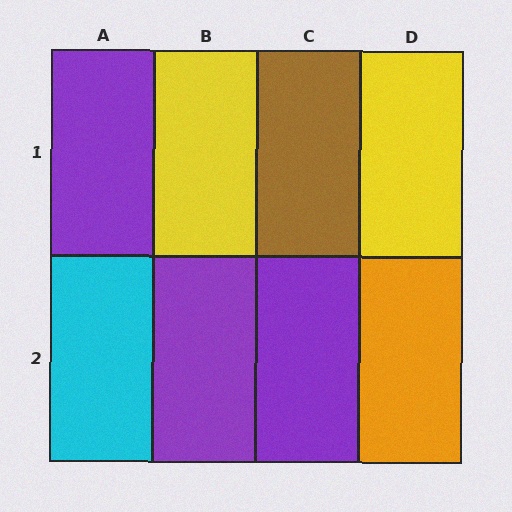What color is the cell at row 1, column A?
Purple.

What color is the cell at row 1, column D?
Yellow.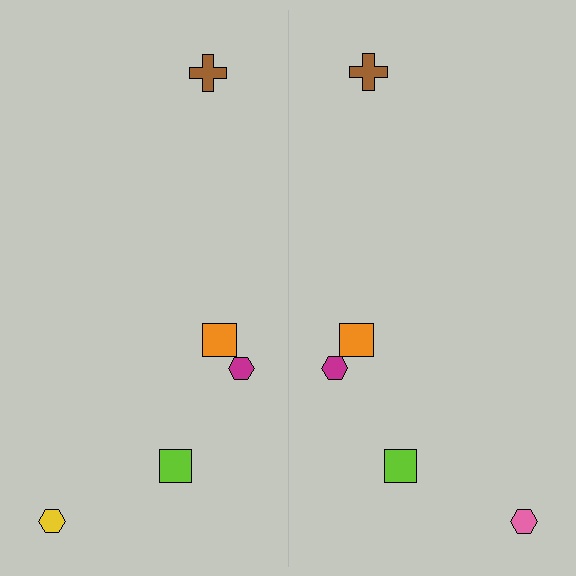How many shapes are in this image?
There are 10 shapes in this image.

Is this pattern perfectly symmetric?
No, the pattern is not perfectly symmetric. The pink hexagon on the right side breaks the symmetry — its mirror counterpart is yellow.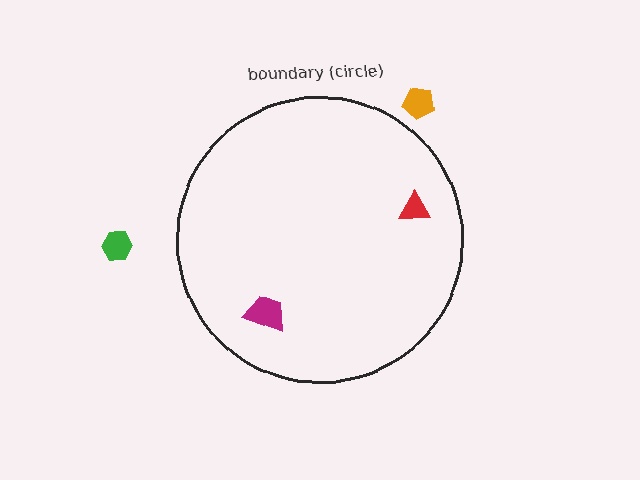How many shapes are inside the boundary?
2 inside, 2 outside.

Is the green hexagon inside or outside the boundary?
Outside.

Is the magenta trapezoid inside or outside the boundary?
Inside.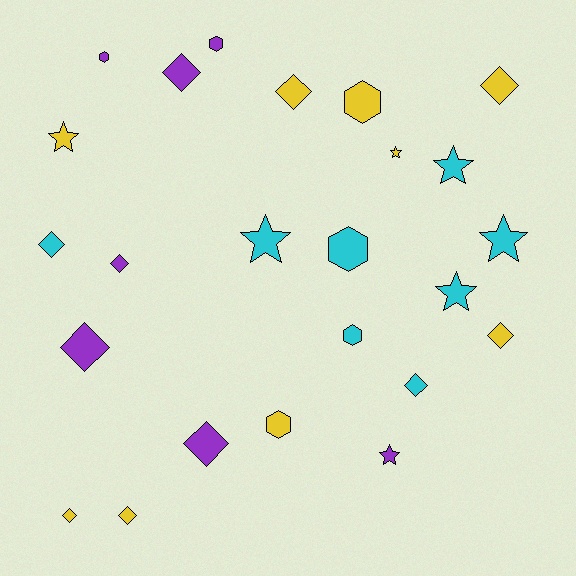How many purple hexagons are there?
There are 2 purple hexagons.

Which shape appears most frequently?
Diamond, with 11 objects.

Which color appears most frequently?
Yellow, with 9 objects.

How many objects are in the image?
There are 24 objects.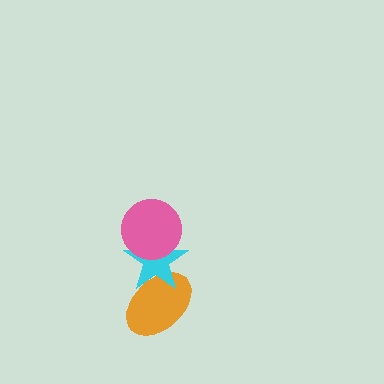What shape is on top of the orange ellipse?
The cyan star is on top of the orange ellipse.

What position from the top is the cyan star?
The cyan star is 2nd from the top.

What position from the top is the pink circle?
The pink circle is 1st from the top.